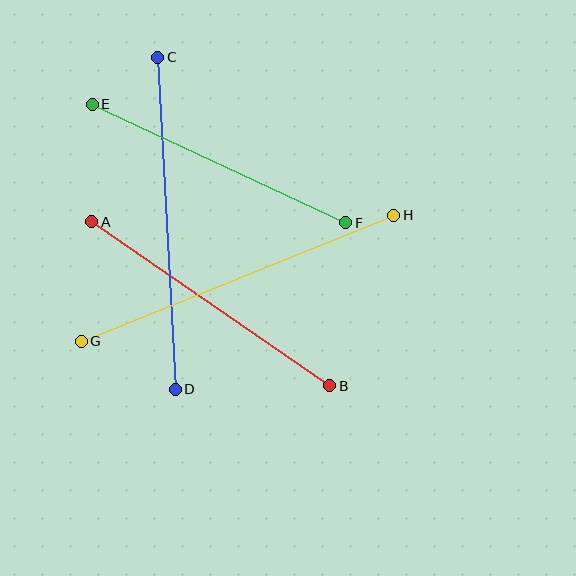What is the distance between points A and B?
The distance is approximately 289 pixels.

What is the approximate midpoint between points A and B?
The midpoint is at approximately (211, 304) pixels.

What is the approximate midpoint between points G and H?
The midpoint is at approximately (238, 278) pixels.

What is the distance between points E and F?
The distance is approximately 280 pixels.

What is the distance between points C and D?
The distance is approximately 333 pixels.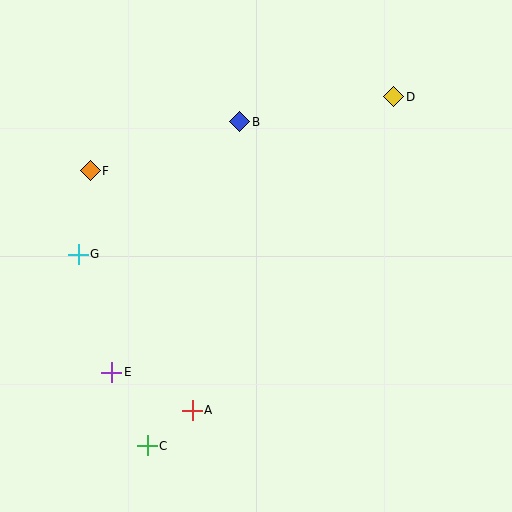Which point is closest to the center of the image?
Point B at (240, 122) is closest to the center.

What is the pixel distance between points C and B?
The distance between C and B is 337 pixels.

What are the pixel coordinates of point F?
Point F is at (90, 171).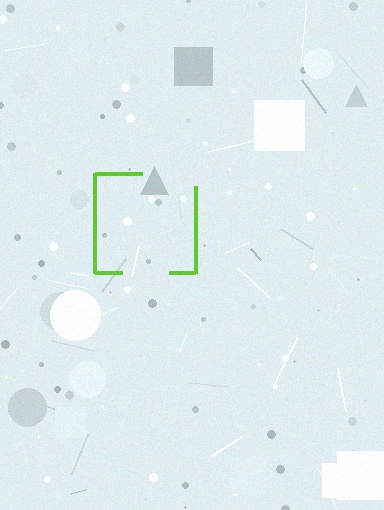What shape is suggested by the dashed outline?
The dashed outline suggests a square.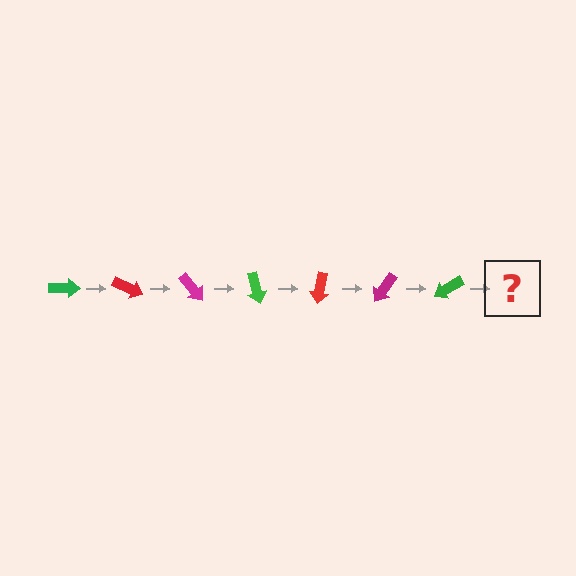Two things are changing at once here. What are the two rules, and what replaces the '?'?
The two rules are that it rotates 25 degrees each step and the color cycles through green, red, and magenta. The '?' should be a red arrow, rotated 175 degrees from the start.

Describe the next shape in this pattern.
It should be a red arrow, rotated 175 degrees from the start.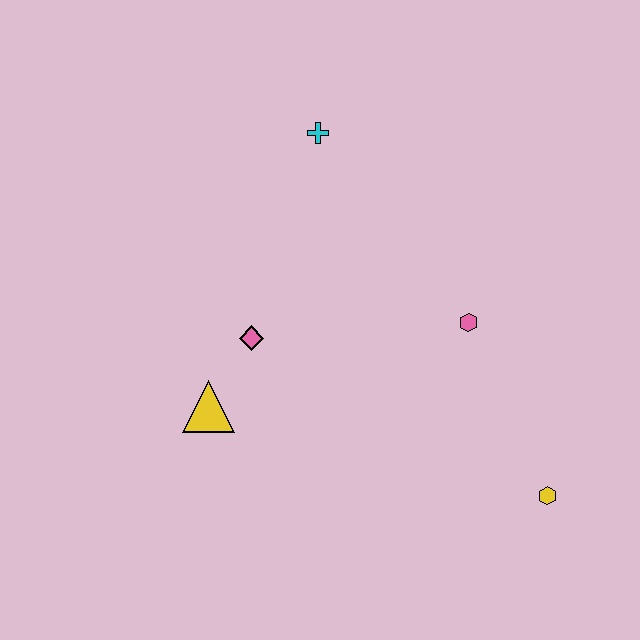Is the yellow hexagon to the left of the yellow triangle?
No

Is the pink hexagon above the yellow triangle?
Yes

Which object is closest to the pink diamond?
The yellow triangle is closest to the pink diamond.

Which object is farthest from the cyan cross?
The yellow hexagon is farthest from the cyan cross.